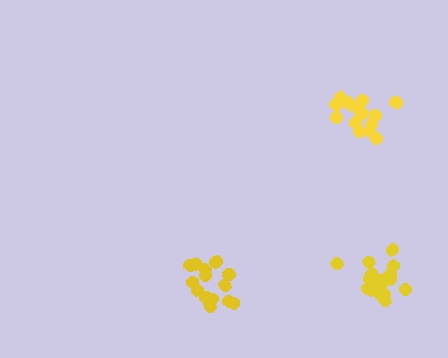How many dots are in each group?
Group 1: 15 dots, Group 2: 19 dots, Group 3: 14 dots (48 total).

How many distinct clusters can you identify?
There are 3 distinct clusters.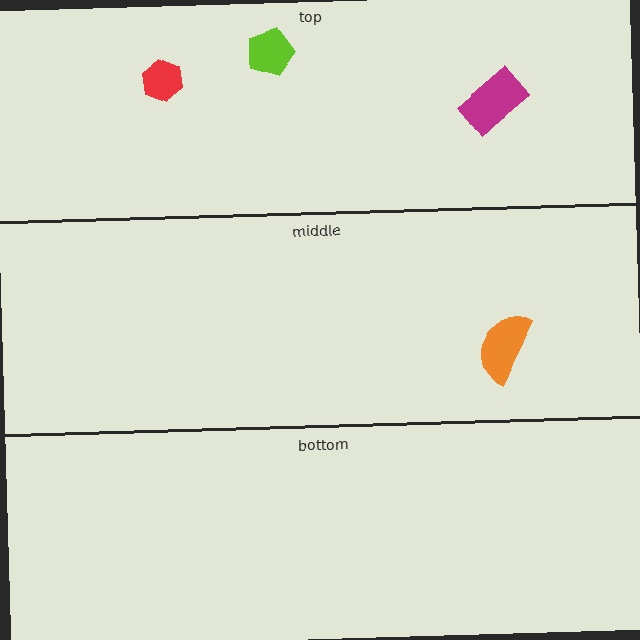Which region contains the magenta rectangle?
The top region.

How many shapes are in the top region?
3.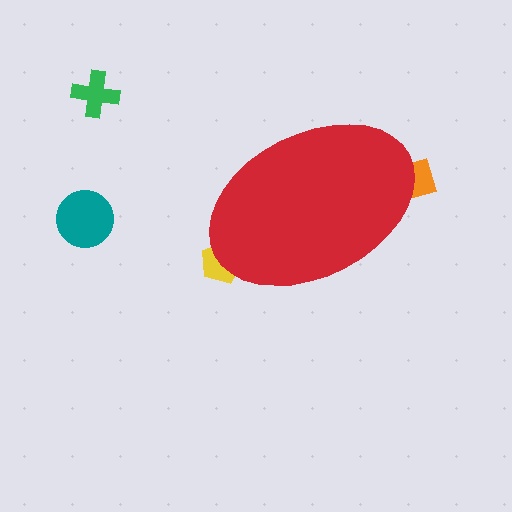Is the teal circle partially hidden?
No, the teal circle is fully visible.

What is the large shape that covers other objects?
A red ellipse.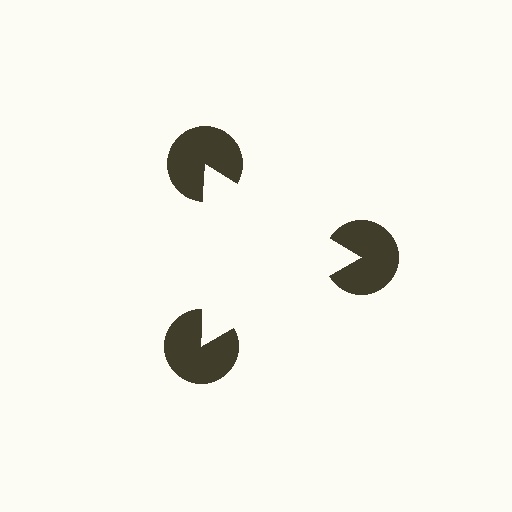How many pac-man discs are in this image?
There are 3 — one at each vertex of the illusory triangle.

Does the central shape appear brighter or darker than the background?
It typically appears slightly brighter than the background, even though no actual brightness change is drawn.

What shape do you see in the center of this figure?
An illusory triangle — its edges are inferred from the aligned wedge cuts in the pac-man discs, not physically drawn.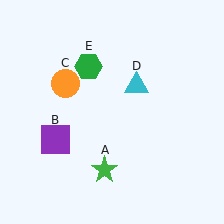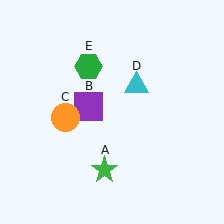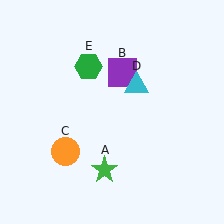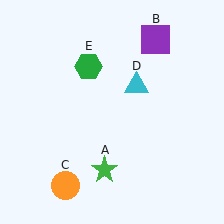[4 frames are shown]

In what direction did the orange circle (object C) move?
The orange circle (object C) moved down.